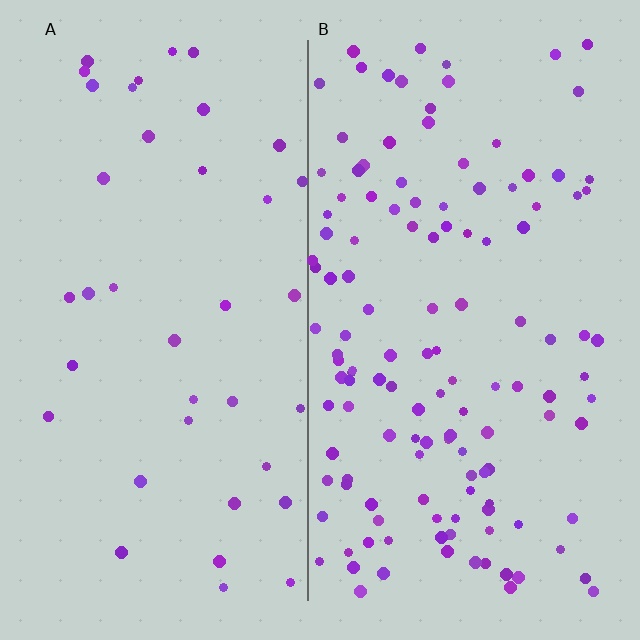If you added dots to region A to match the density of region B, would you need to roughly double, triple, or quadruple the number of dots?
Approximately triple.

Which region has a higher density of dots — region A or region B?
B (the right).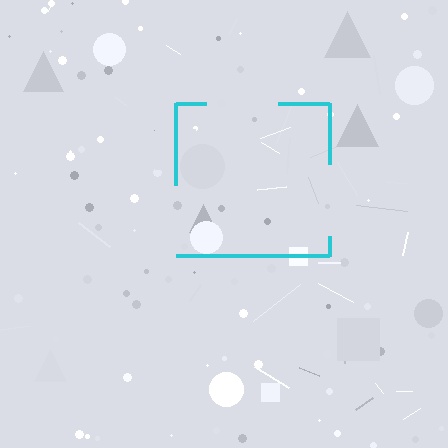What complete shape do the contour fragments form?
The contour fragments form a square.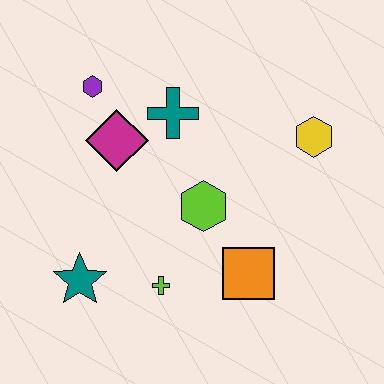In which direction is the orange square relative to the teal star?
The orange square is to the right of the teal star.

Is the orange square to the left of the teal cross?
No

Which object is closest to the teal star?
The lime cross is closest to the teal star.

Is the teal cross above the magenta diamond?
Yes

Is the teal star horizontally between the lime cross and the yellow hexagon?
No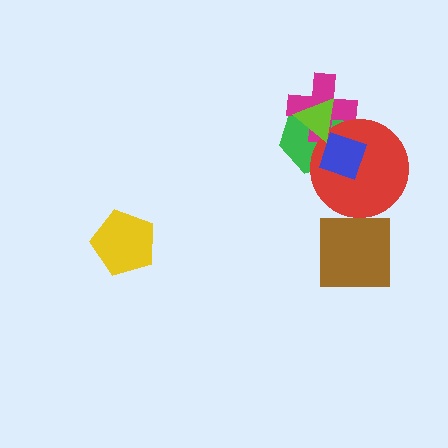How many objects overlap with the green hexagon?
4 objects overlap with the green hexagon.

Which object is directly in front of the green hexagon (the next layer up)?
The magenta cross is directly in front of the green hexagon.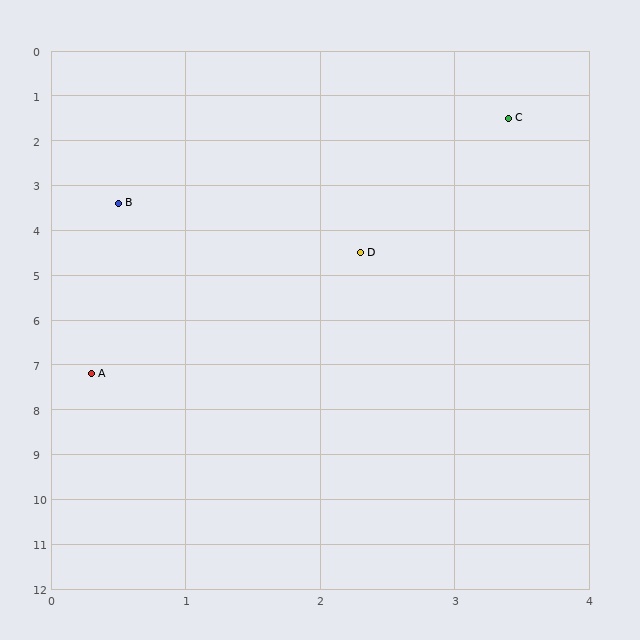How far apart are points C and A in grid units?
Points C and A are about 6.5 grid units apart.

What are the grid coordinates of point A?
Point A is at approximately (0.3, 7.2).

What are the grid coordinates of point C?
Point C is at approximately (3.4, 1.5).